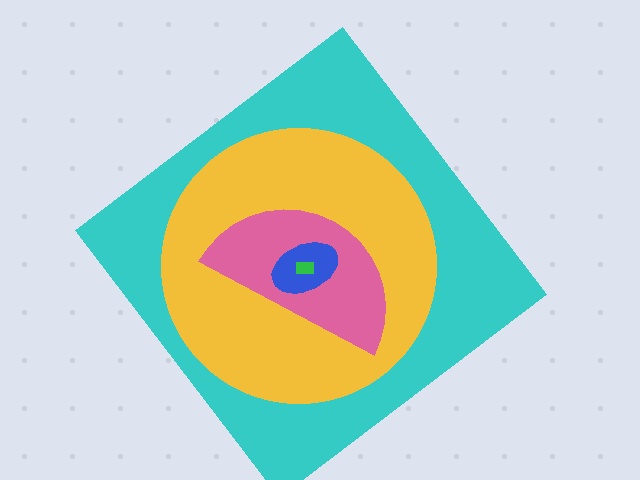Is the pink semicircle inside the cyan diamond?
Yes.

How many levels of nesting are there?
5.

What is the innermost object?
The green rectangle.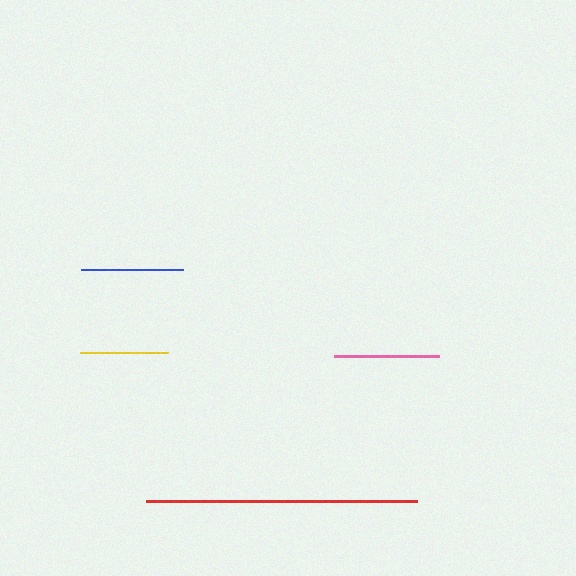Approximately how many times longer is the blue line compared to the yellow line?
The blue line is approximately 1.1 times the length of the yellow line.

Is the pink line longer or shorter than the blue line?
The pink line is longer than the blue line.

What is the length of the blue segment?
The blue segment is approximately 101 pixels long.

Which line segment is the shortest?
The yellow line is the shortest at approximately 88 pixels.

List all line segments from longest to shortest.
From longest to shortest: red, pink, blue, yellow.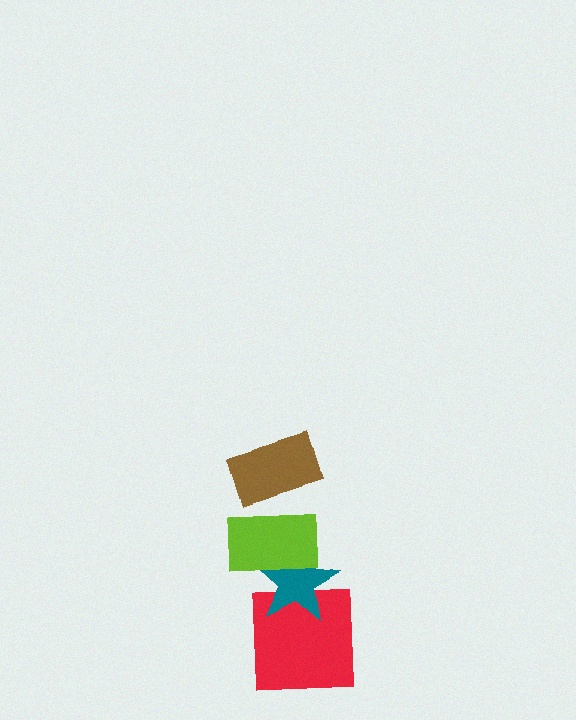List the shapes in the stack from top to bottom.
From top to bottom: the brown rectangle, the lime rectangle, the teal star, the red square.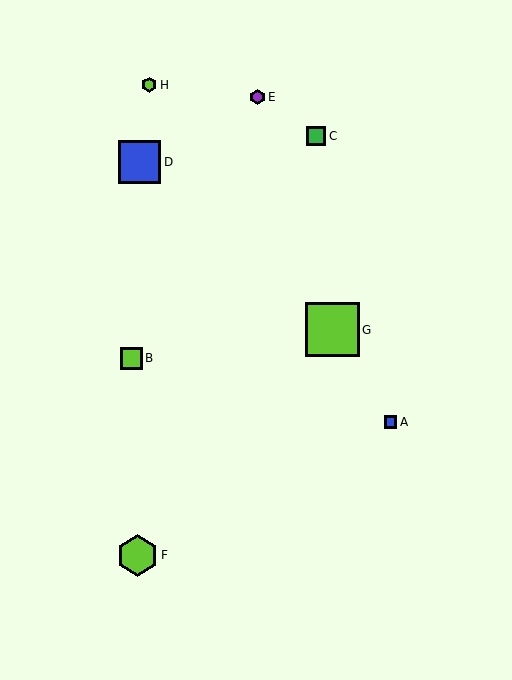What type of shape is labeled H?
Shape H is a lime hexagon.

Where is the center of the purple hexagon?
The center of the purple hexagon is at (258, 97).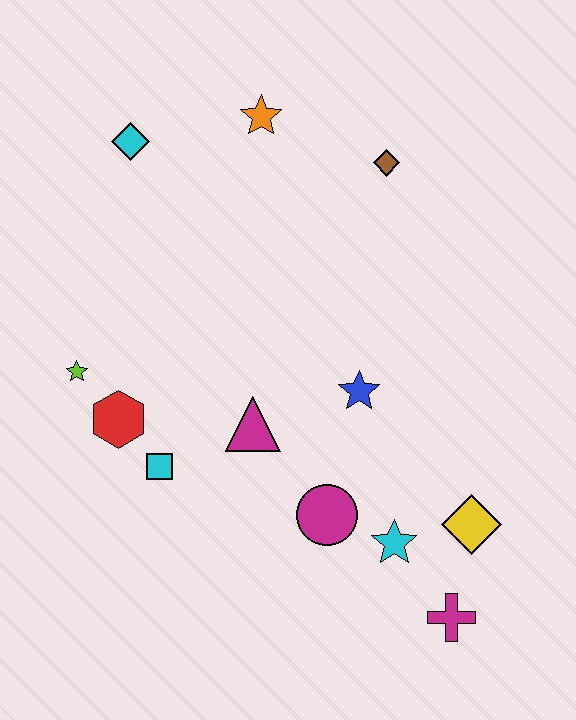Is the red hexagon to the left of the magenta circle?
Yes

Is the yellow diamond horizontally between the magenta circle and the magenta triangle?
No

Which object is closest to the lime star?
The red hexagon is closest to the lime star.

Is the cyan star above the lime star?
No